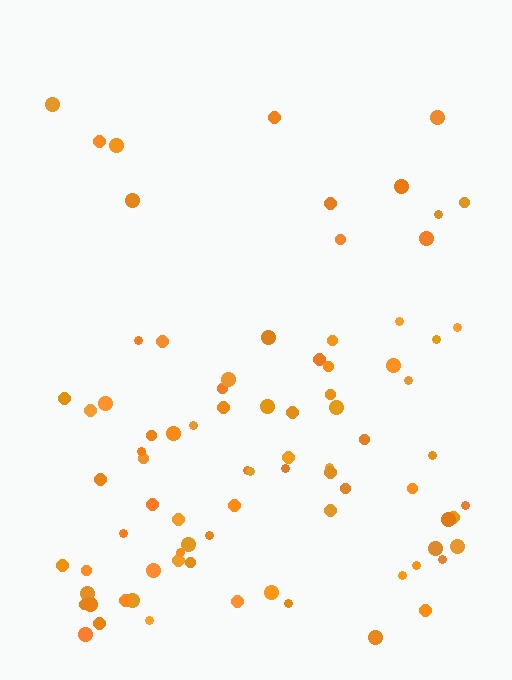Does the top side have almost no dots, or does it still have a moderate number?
Still a moderate number, just noticeably fewer than the bottom.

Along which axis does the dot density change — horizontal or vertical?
Vertical.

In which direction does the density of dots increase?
From top to bottom, with the bottom side densest.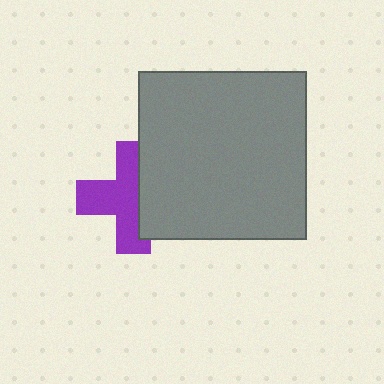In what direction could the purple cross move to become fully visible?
The purple cross could move left. That would shift it out from behind the gray square entirely.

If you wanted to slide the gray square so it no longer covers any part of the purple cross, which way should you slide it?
Slide it right — that is the most direct way to separate the two shapes.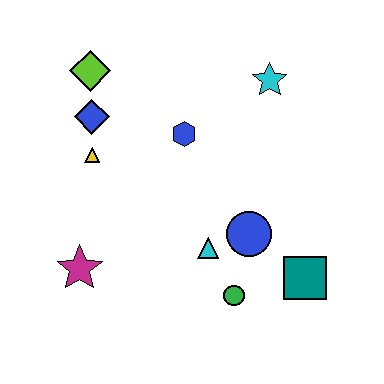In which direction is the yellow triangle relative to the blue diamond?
The yellow triangle is below the blue diamond.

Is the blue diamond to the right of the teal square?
No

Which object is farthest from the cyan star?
The magenta star is farthest from the cyan star.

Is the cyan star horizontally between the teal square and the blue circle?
Yes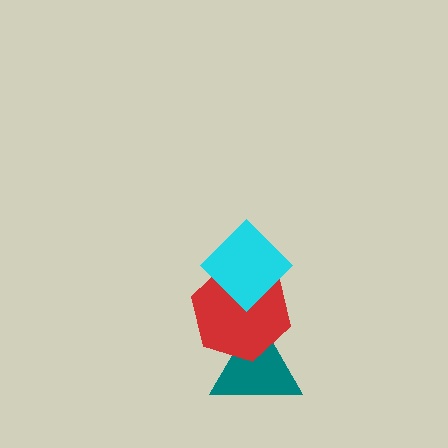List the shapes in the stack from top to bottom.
From top to bottom: the cyan diamond, the red hexagon, the teal triangle.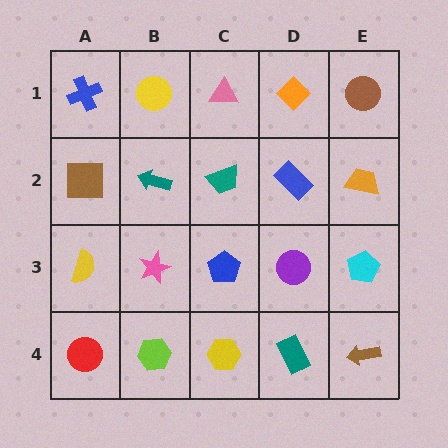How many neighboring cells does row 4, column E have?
2.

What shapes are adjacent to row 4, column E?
A cyan pentagon (row 3, column E), a teal rectangle (row 4, column D).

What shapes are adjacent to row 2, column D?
An orange diamond (row 1, column D), a purple circle (row 3, column D), a teal trapezoid (row 2, column C), an orange trapezoid (row 2, column E).